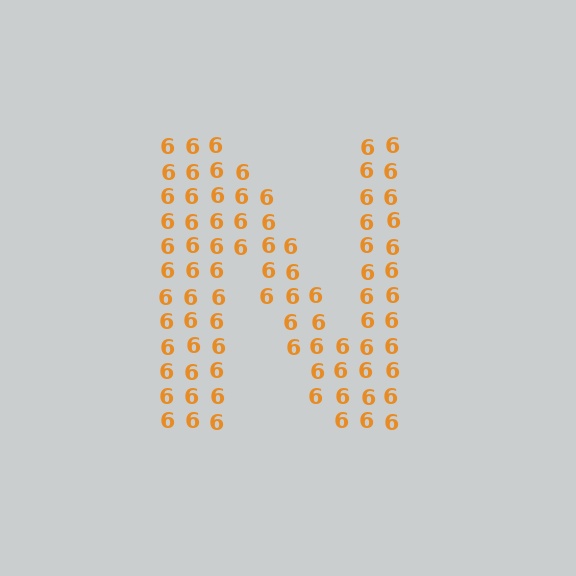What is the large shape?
The large shape is the letter N.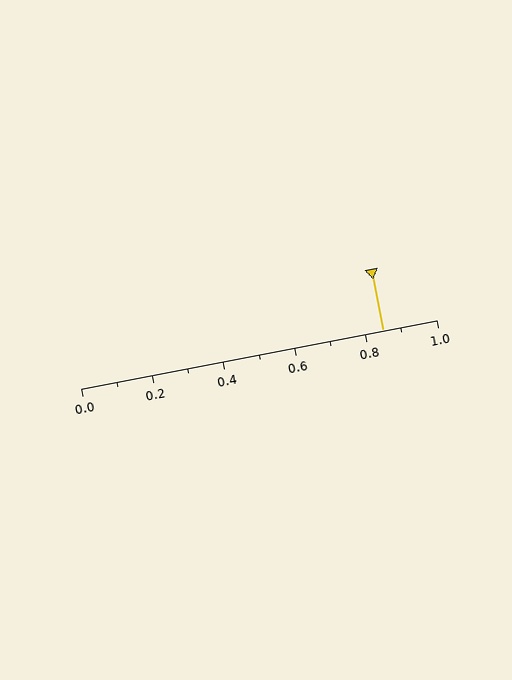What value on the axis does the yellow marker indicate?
The marker indicates approximately 0.85.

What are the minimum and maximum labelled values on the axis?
The axis runs from 0.0 to 1.0.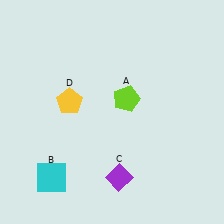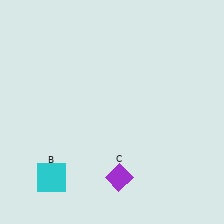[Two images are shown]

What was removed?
The lime pentagon (A), the yellow pentagon (D) were removed in Image 2.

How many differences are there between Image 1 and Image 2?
There are 2 differences between the two images.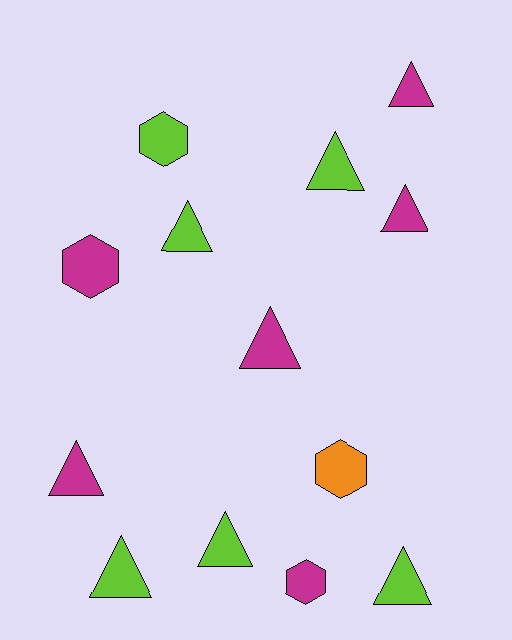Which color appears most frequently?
Magenta, with 6 objects.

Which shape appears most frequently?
Triangle, with 9 objects.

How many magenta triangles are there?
There are 4 magenta triangles.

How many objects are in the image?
There are 13 objects.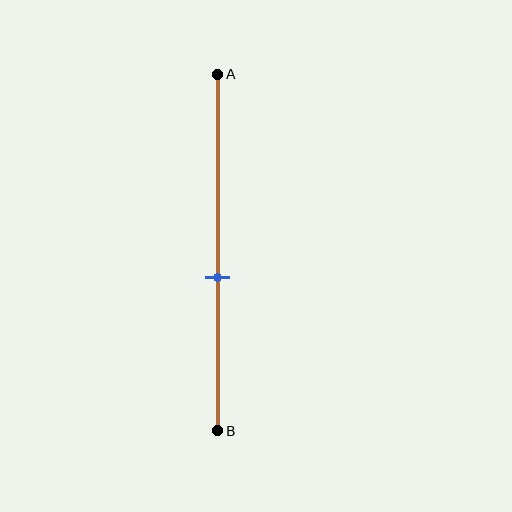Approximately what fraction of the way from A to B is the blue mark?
The blue mark is approximately 55% of the way from A to B.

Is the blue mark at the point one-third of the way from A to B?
No, the mark is at about 55% from A, not at the 33% one-third point.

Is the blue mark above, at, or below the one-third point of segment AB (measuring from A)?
The blue mark is below the one-third point of segment AB.